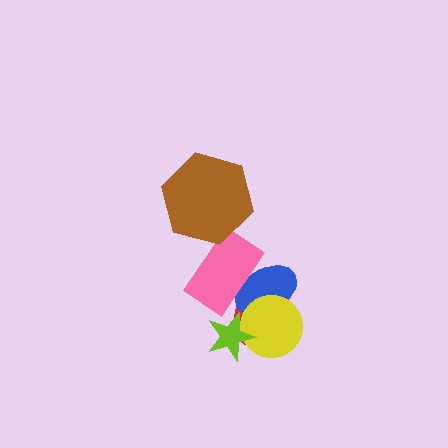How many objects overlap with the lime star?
2 objects overlap with the lime star.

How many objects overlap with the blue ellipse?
3 objects overlap with the blue ellipse.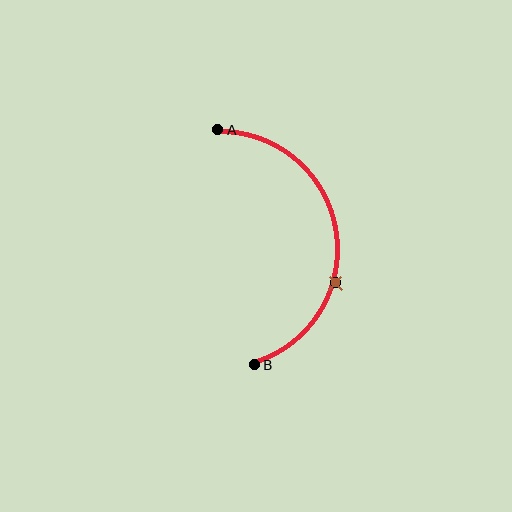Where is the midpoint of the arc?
The arc midpoint is the point on the curve farthest from the straight line joining A and B. It sits to the right of that line.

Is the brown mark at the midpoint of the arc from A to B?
No. The brown mark lies on the arc but is closer to endpoint B. The arc midpoint would be at the point on the curve equidistant along the arc from both A and B.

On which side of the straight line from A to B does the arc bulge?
The arc bulges to the right of the straight line connecting A and B.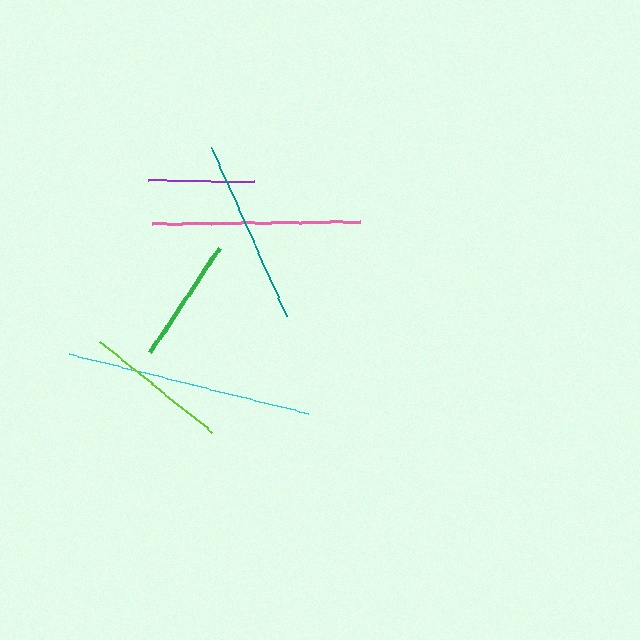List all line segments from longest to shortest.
From longest to shortest: cyan, pink, teal, lime, green, purple.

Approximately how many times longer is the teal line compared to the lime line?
The teal line is approximately 1.3 times the length of the lime line.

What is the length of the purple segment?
The purple segment is approximately 106 pixels long.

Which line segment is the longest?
The cyan line is the longest at approximately 246 pixels.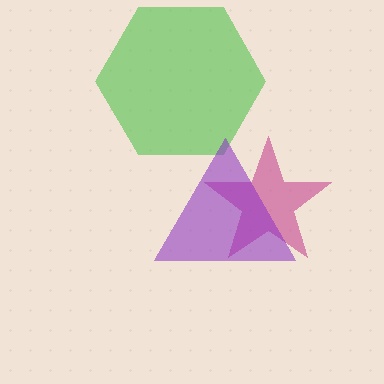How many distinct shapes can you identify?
There are 3 distinct shapes: a green hexagon, a magenta star, a purple triangle.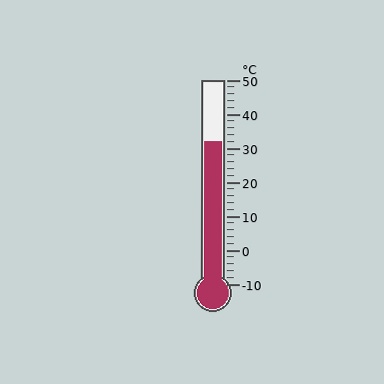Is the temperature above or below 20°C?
The temperature is above 20°C.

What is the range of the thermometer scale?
The thermometer scale ranges from -10°C to 50°C.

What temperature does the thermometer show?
The thermometer shows approximately 32°C.